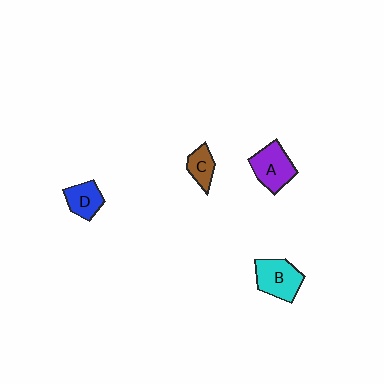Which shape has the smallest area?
Shape C (brown).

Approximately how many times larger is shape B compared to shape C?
Approximately 1.8 times.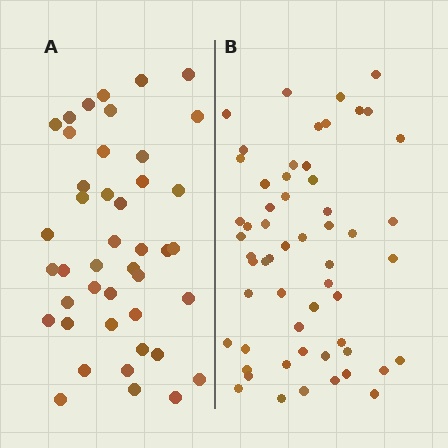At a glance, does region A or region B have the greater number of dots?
Region B (the right region) has more dots.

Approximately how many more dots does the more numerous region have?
Region B has approximately 15 more dots than region A.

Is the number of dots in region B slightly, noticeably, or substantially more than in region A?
Region B has noticeably more, but not dramatically so. The ratio is roughly 1.3 to 1.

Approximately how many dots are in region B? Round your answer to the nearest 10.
About 60 dots. (The exact count is 57, which rounds to 60.)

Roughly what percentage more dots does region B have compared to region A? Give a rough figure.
About 35% more.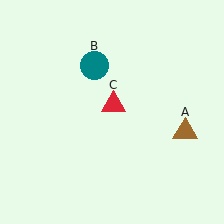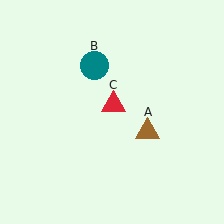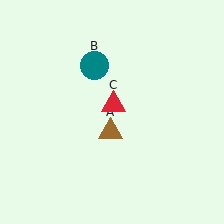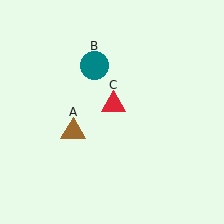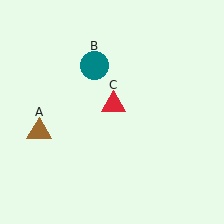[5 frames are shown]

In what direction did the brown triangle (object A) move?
The brown triangle (object A) moved left.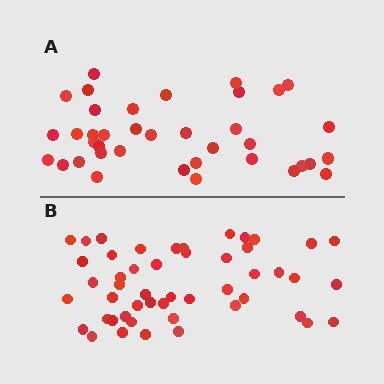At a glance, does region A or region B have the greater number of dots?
Region B (the bottom region) has more dots.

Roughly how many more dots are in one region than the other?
Region B has roughly 12 or so more dots than region A.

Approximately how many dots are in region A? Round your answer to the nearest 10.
About 40 dots. (The exact count is 38, which rounds to 40.)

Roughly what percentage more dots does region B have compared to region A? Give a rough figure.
About 30% more.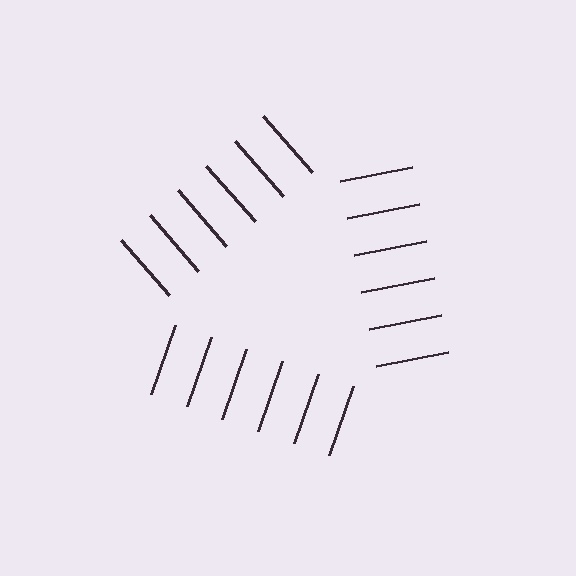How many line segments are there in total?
18 — 6 along each of the 3 edges.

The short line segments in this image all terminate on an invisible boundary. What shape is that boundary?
An illusory triangle — the line segments terminate on its edges but no continuous stroke is drawn.